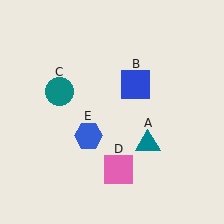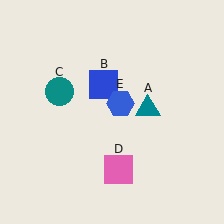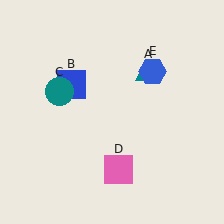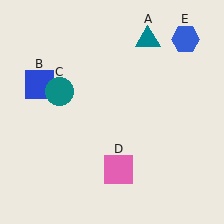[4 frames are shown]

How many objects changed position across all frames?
3 objects changed position: teal triangle (object A), blue square (object B), blue hexagon (object E).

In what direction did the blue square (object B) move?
The blue square (object B) moved left.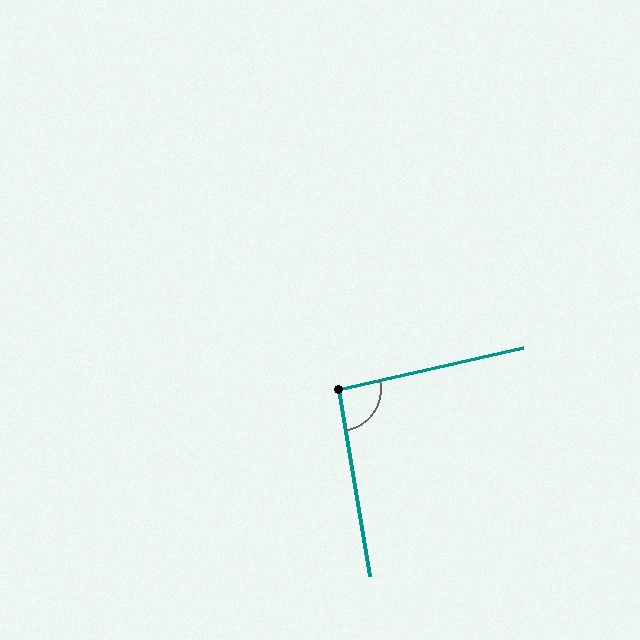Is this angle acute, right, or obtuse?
It is approximately a right angle.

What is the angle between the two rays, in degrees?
Approximately 94 degrees.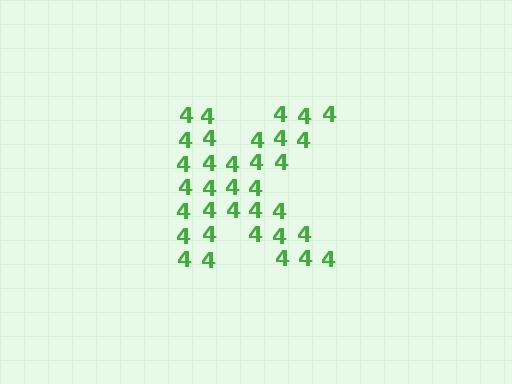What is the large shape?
The large shape is the letter K.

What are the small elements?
The small elements are digit 4's.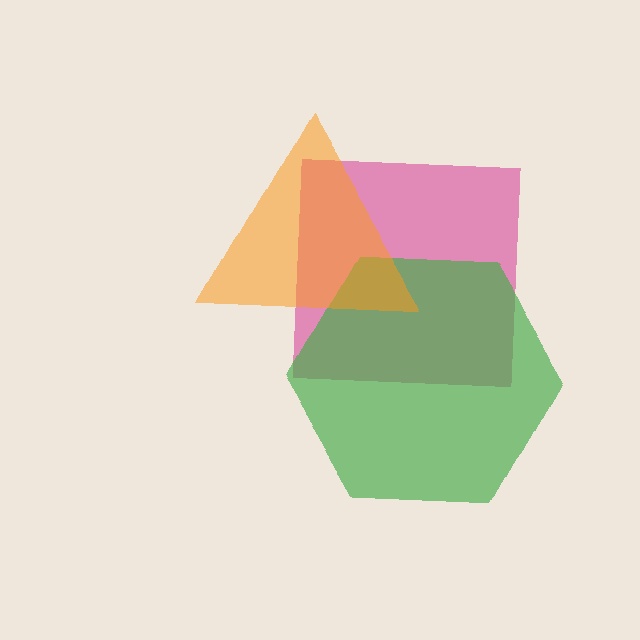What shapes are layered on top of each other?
The layered shapes are: a magenta square, a green hexagon, an orange triangle.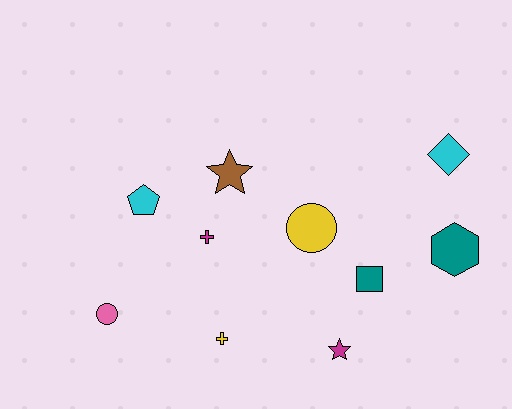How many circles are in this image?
There are 2 circles.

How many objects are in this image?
There are 10 objects.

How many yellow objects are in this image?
There are 2 yellow objects.